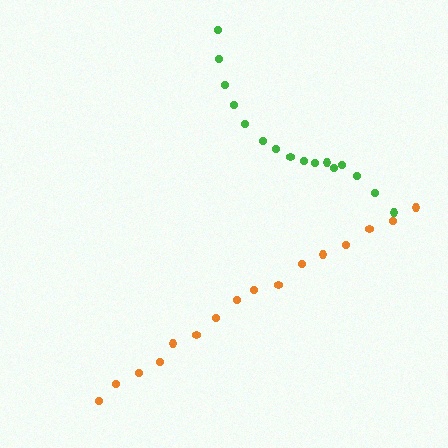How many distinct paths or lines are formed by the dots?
There are 2 distinct paths.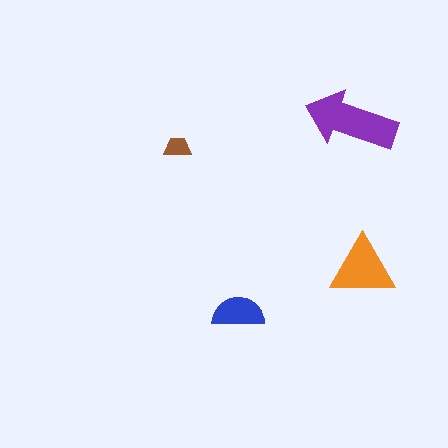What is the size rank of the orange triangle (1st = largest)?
2nd.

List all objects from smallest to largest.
The brown trapezoid, the blue semicircle, the orange triangle, the purple arrow.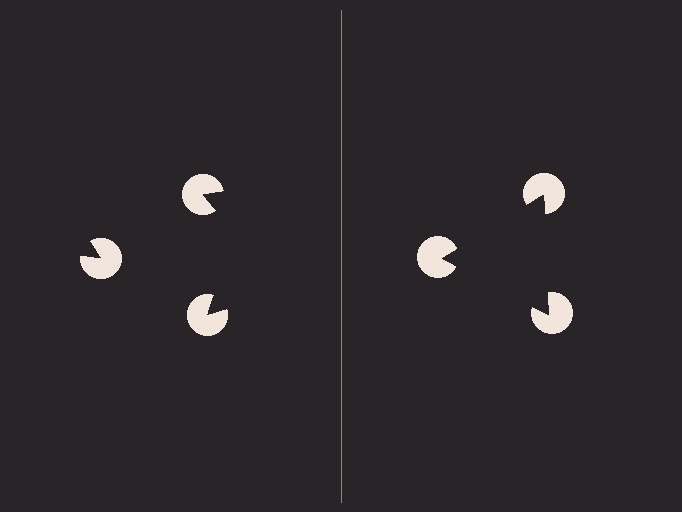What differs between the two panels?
The pac-man discs are positioned identically on both sides; only the wedge orientations differ. On the right they align to a triangle; on the left they are misaligned.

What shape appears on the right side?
An illusory triangle.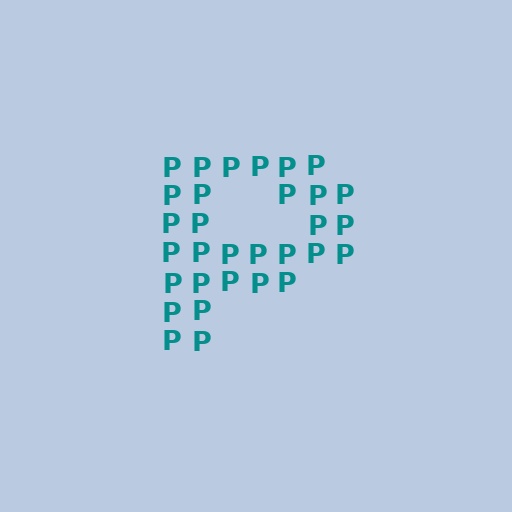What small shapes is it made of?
It is made of small letter P's.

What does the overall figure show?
The overall figure shows the letter P.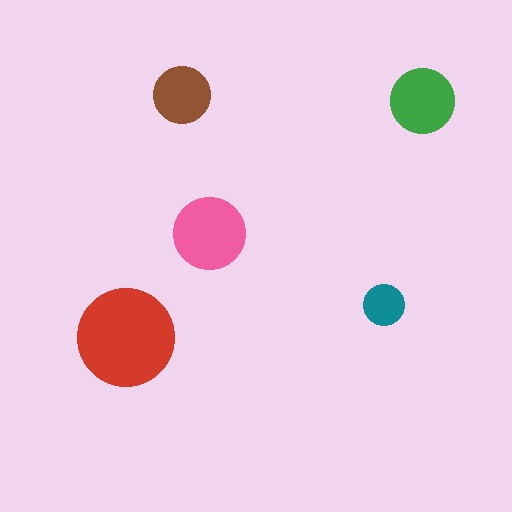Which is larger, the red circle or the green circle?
The red one.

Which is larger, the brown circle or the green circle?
The green one.